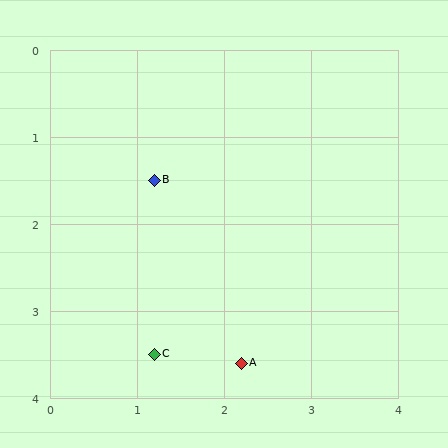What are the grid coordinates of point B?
Point B is at approximately (1.2, 1.5).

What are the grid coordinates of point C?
Point C is at approximately (1.2, 3.5).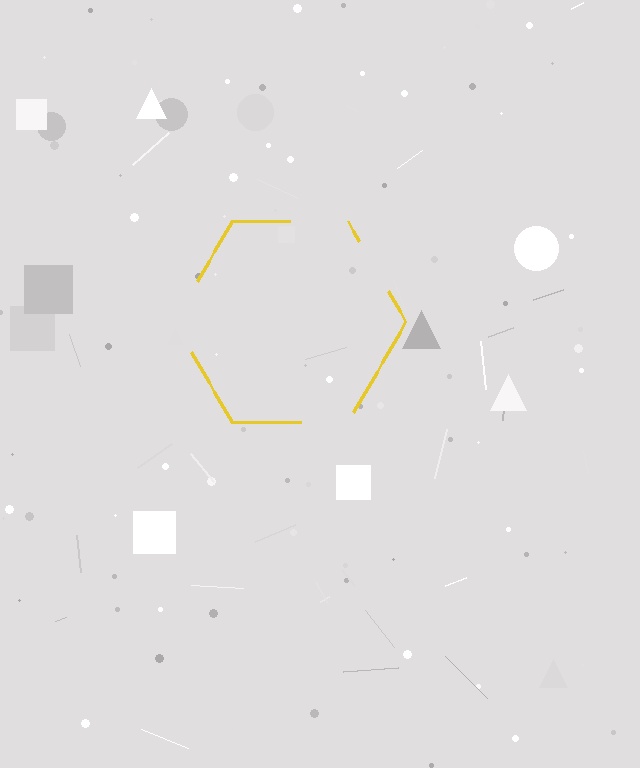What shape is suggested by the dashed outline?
The dashed outline suggests a hexagon.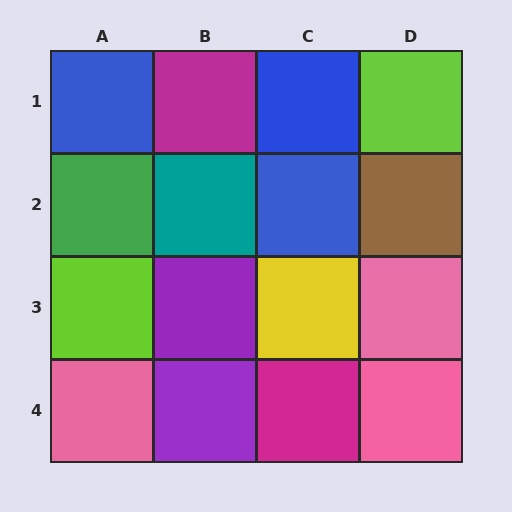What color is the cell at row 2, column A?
Green.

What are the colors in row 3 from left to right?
Lime, purple, yellow, pink.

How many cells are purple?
2 cells are purple.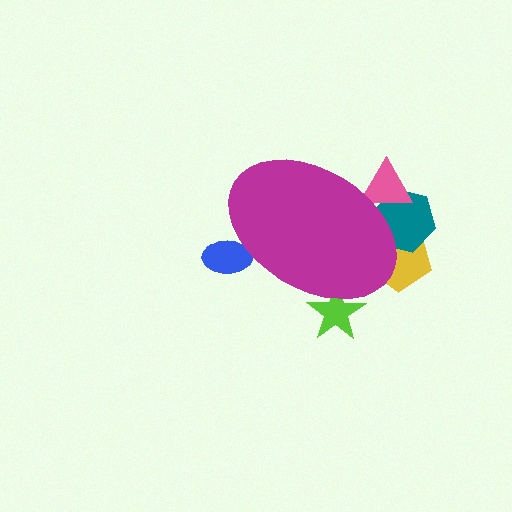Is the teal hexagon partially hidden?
Yes, the teal hexagon is partially hidden behind the magenta ellipse.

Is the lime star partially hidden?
Yes, the lime star is partially hidden behind the magenta ellipse.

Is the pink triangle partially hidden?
Yes, the pink triangle is partially hidden behind the magenta ellipse.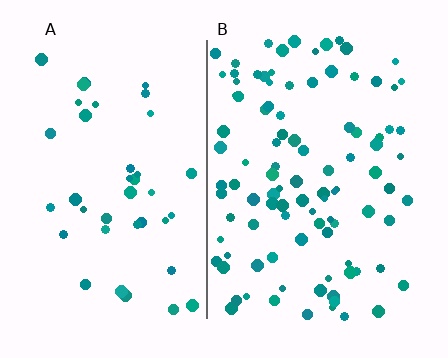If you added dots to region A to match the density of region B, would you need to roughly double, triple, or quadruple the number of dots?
Approximately double.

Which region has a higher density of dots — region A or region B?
B (the right).